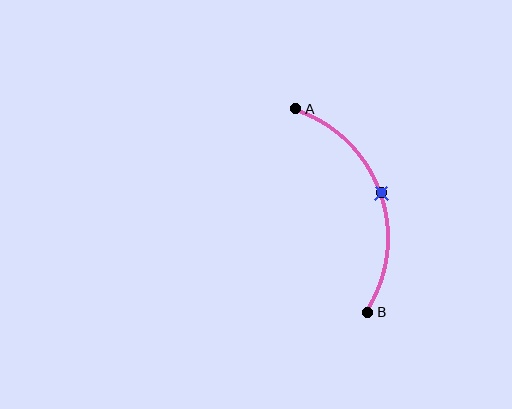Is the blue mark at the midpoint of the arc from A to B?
Yes. The blue mark lies on the arc at equal arc-length from both A and B — it is the arc midpoint.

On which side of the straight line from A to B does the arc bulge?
The arc bulges to the right of the straight line connecting A and B.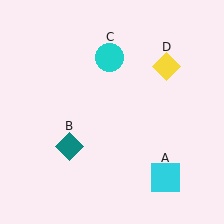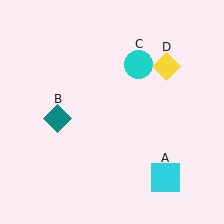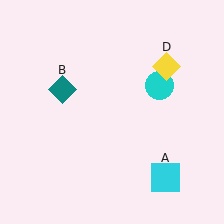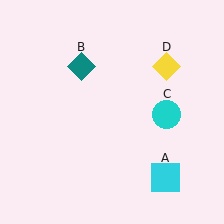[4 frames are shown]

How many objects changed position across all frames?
2 objects changed position: teal diamond (object B), cyan circle (object C).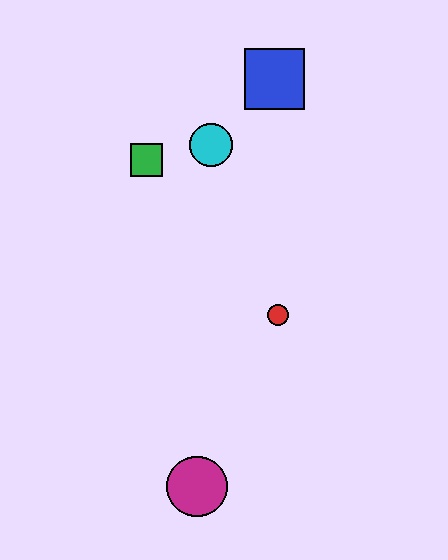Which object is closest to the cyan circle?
The green square is closest to the cyan circle.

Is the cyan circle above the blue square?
No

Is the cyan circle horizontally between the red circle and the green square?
Yes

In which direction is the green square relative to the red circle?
The green square is above the red circle.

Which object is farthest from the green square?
The magenta circle is farthest from the green square.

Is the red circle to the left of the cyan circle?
No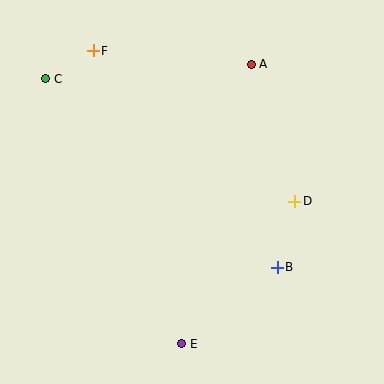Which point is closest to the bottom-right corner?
Point B is closest to the bottom-right corner.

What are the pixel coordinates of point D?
Point D is at (295, 201).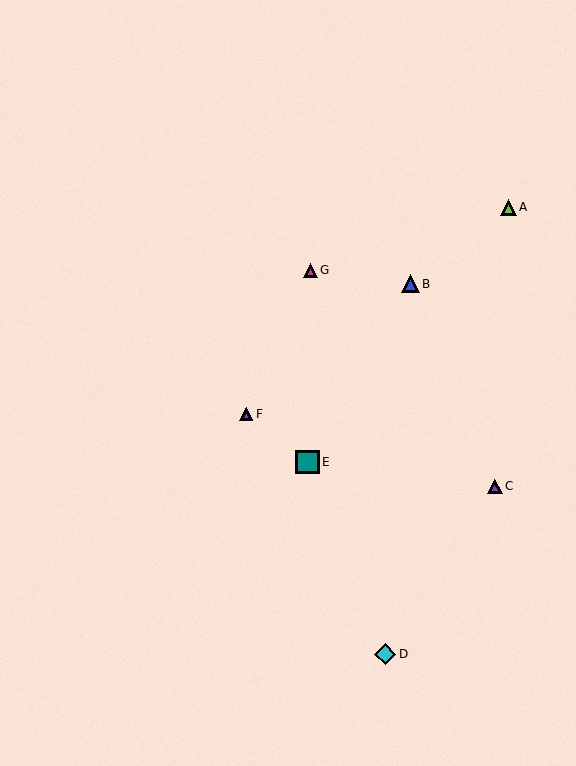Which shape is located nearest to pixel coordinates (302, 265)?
The magenta triangle (labeled G) at (310, 270) is nearest to that location.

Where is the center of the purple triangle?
The center of the purple triangle is at (495, 487).